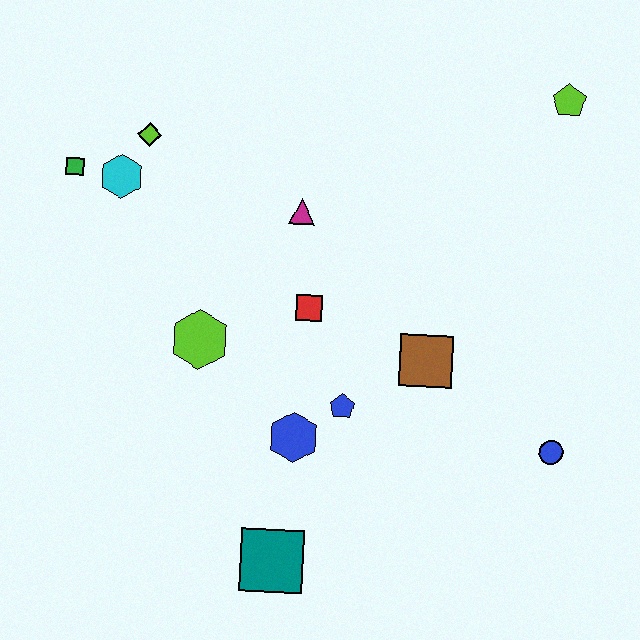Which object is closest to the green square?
The cyan hexagon is closest to the green square.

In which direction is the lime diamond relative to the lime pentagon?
The lime diamond is to the left of the lime pentagon.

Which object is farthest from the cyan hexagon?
The blue circle is farthest from the cyan hexagon.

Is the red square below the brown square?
No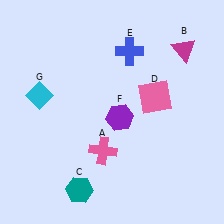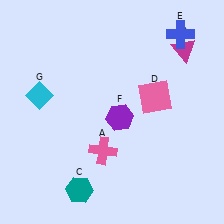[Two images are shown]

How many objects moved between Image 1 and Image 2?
1 object moved between the two images.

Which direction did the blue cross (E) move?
The blue cross (E) moved right.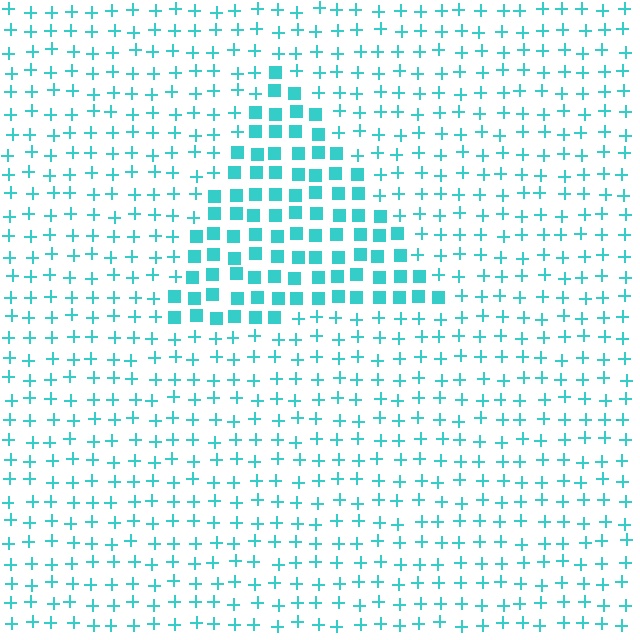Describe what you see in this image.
The image is filled with small cyan elements arranged in a uniform grid. A triangle-shaped region contains squares, while the surrounding area contains plus signs. The boundary is defined purely by the change in element shape.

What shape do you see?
I see a triangle.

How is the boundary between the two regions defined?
The boundary is defined by a change in element shape: squares inside vs. plus signs outside. All elements share the same color and spacing.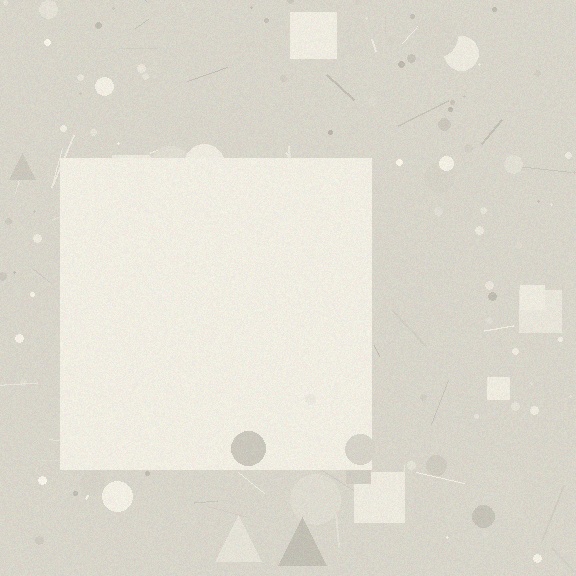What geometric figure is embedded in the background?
A square is embedded in the background.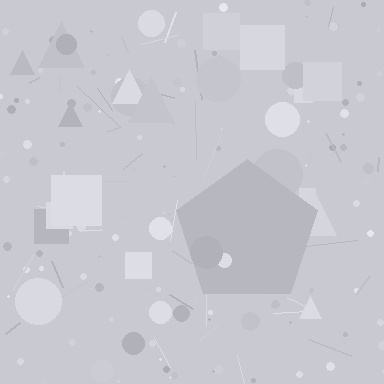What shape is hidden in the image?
A pentagon is hidden in the image.